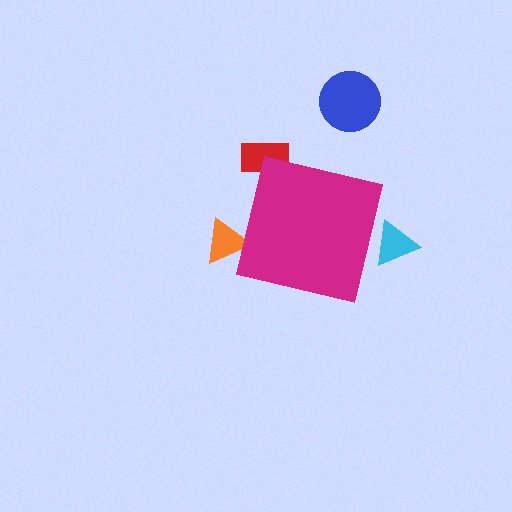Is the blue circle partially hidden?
No, the blue circle is fully visible.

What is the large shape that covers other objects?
A magenta square.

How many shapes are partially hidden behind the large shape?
3 shapes are partially hidden.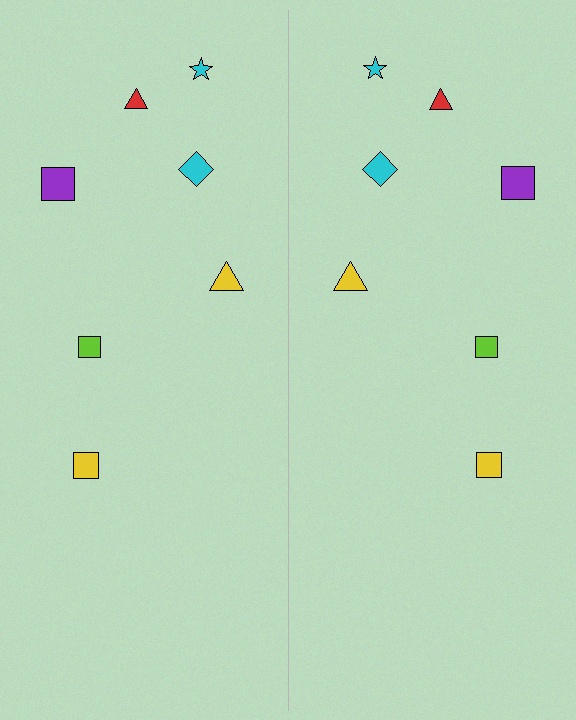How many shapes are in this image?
There are 14 shapes in this image.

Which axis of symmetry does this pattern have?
The pattern has a vertical axis of symmetry running through the center of the image.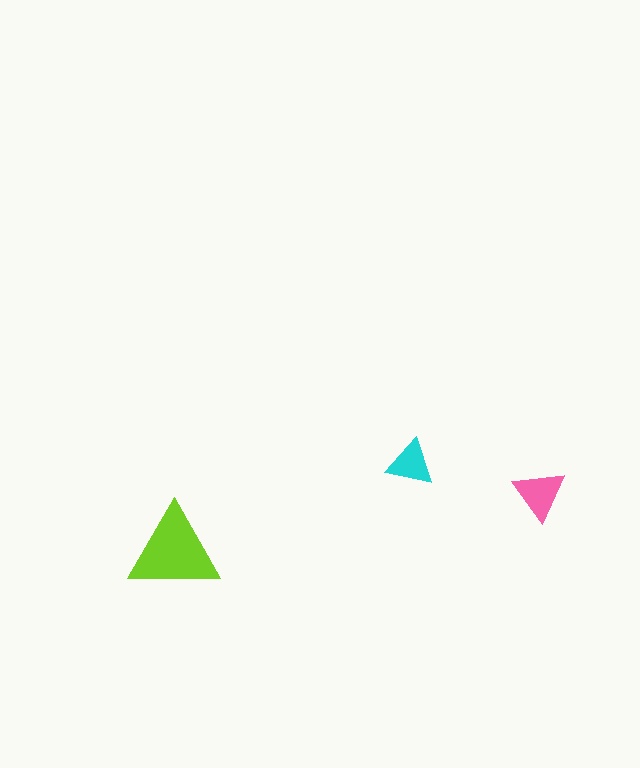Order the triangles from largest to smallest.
the lime one, the pink one, the cyan one.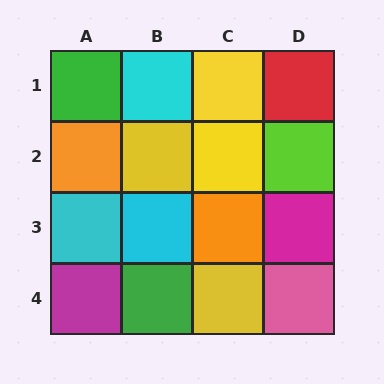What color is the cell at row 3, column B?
Cyan.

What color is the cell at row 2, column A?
Orange.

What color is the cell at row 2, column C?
Yellow.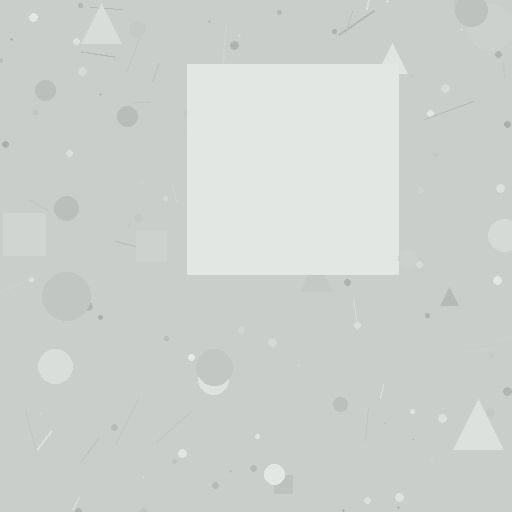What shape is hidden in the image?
A square is hidden in the image.